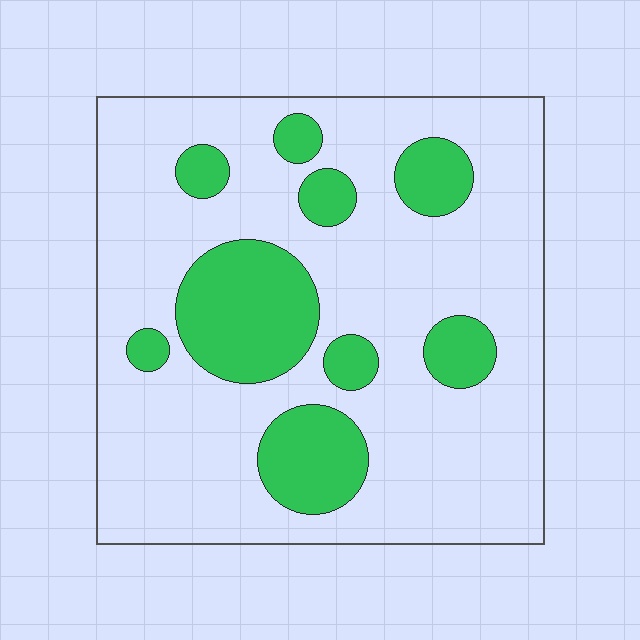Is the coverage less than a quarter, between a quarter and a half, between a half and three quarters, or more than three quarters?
Less than a quarter.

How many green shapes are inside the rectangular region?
9.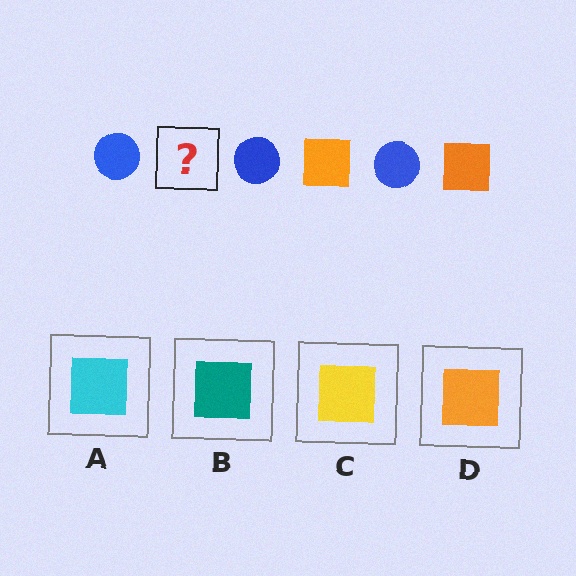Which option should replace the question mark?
Option D.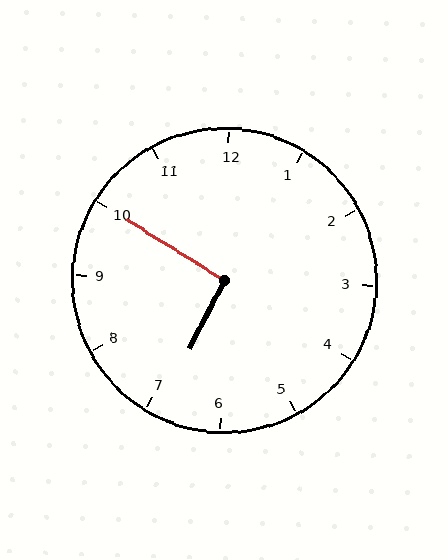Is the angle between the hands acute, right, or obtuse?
It is right.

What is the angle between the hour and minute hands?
Approximately 95 degrees.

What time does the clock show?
6:50.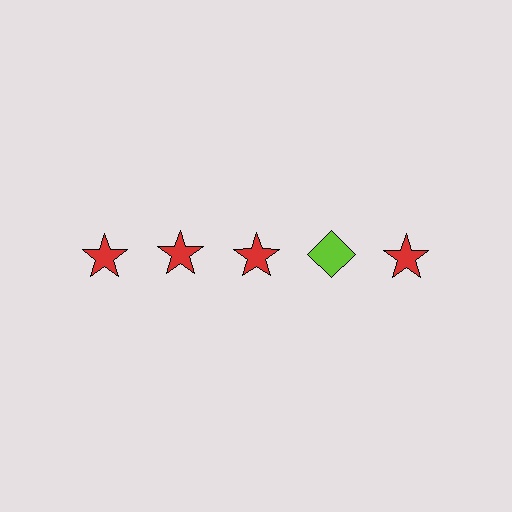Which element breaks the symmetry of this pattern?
The lime diamond in the top row, second from right column breaks the symmetry. All other shapes are red stars.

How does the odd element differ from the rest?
It differs in both color (lime instead of red) and shape (diamond instead of star).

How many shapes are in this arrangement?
There are 5 shapes arranged in a grid pattern.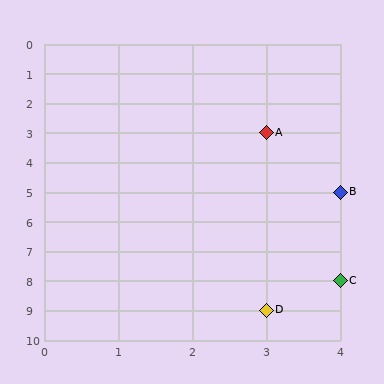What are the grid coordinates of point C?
Point C is at grid coordinates (4, 8).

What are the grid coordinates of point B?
Point B is at grid coordinates (4, 5).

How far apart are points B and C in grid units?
Points B and C are 3 rows apart.